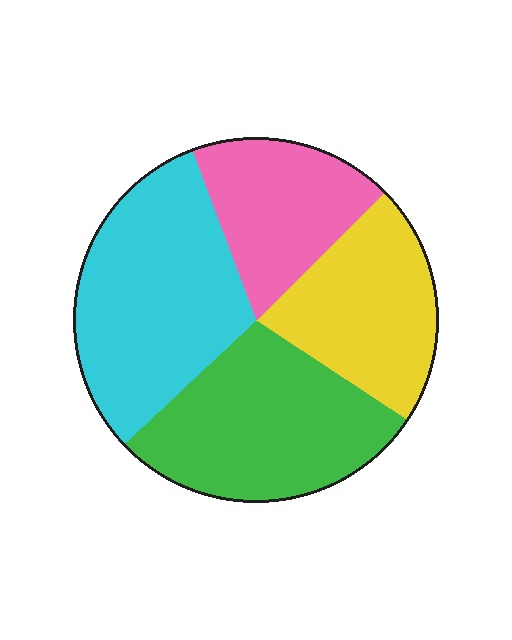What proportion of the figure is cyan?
Cyan takes up between a quarter and a half of the figure.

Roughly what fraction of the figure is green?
Green takes up between a sixth and a third of the figure.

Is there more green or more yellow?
Green.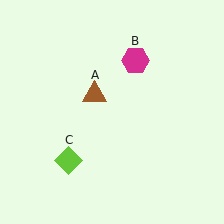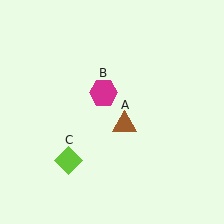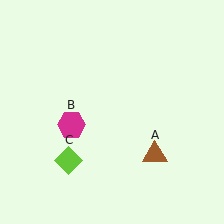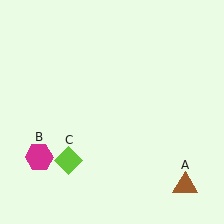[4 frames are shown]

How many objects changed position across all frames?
2 objects changed position: brown triangle (object A), magenta hexagon (object B).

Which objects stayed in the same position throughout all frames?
Lime diamond (object C) remained stationary.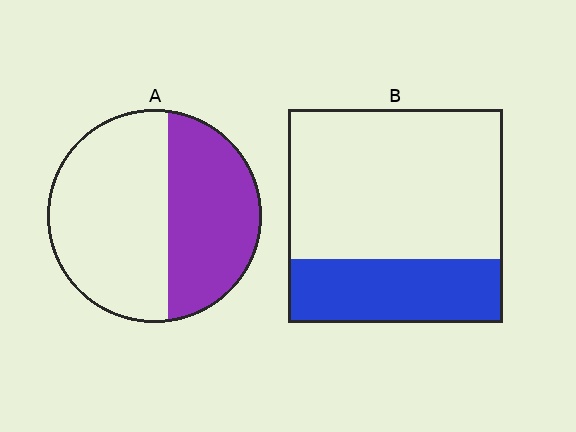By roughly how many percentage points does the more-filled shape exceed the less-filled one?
By roughly 10 percentage points (A over B).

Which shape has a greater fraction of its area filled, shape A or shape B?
Shape A.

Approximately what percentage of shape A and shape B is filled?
A is approximately 40% and B is approximately 30%.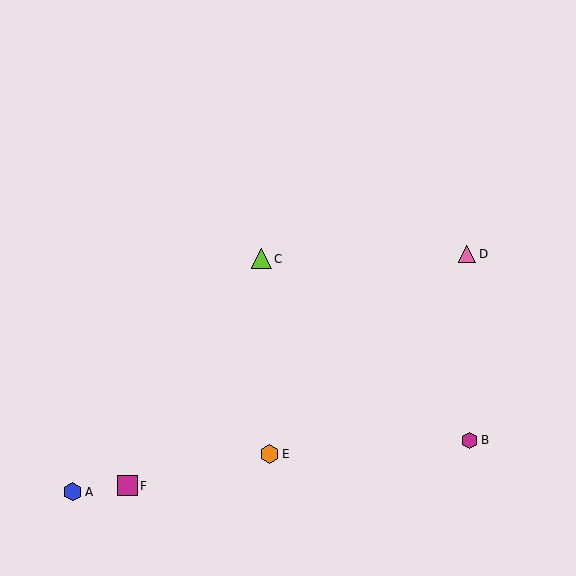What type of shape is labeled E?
Shape E is an orange hexagon.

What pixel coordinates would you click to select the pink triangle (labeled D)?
Click at (467, 254) to select the pink triangle D.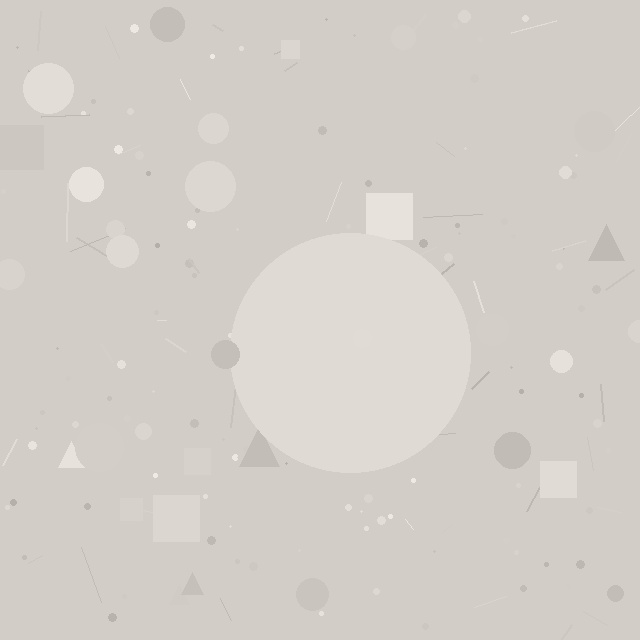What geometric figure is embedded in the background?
A circle is embedded in the background.